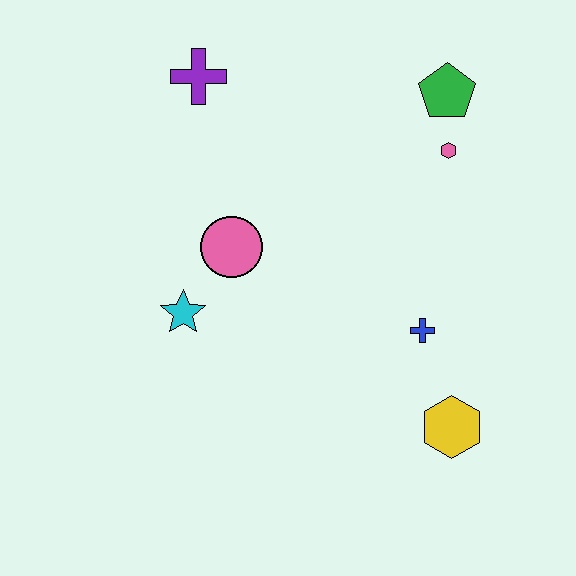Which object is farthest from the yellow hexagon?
The purple cross is farthest from the yellow hexagon.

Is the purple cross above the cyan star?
Yes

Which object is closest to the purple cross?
The pink circle is closest to the purple cross.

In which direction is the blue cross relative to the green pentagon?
The blue cross is below the green pentagon.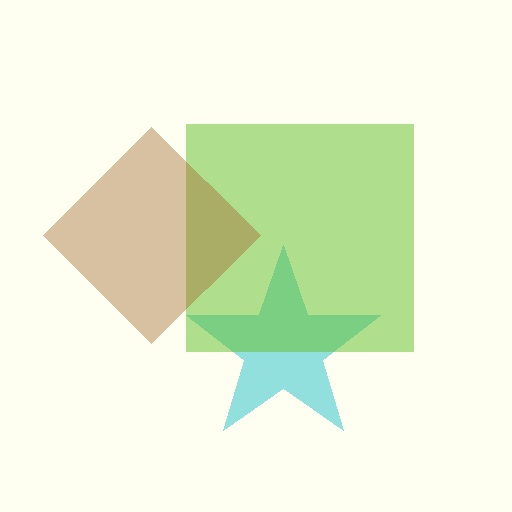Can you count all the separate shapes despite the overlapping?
Yes, there are 3 separate shapes.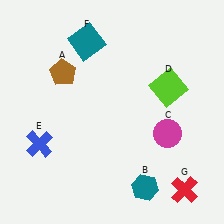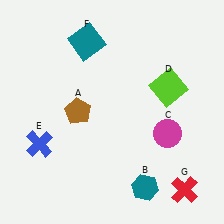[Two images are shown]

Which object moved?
The brown pentagon (A) moved down.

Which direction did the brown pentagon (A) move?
The brown pentagon (A) moved down.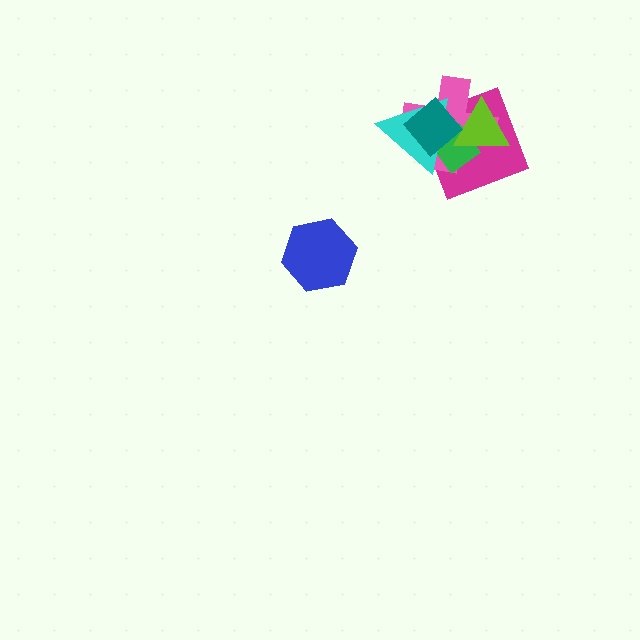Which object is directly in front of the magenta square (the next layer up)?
The pink cross is directly in front of the magenta square.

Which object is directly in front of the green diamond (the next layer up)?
The lime triangle is directly in front of the green diamond.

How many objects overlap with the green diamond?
5 objects overlap with the green diamond.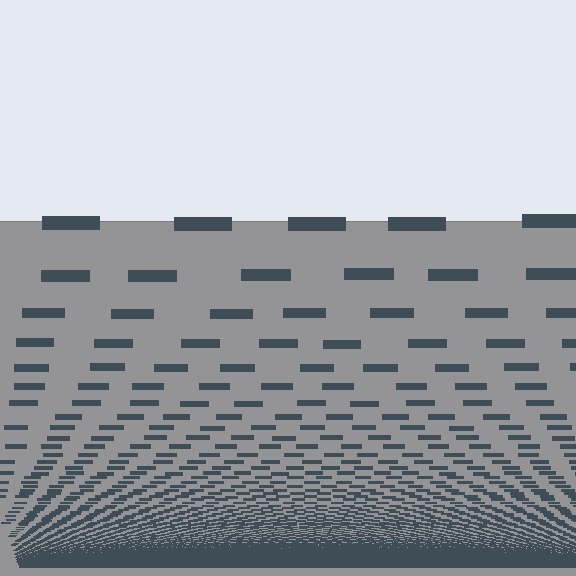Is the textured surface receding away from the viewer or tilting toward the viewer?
The surface appears to tilt toward the viewer. Texture elements get larger and sparser toward the top.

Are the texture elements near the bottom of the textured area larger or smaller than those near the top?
Smaller. The gradient is inverted — elements near the bottom are smaller and denser.